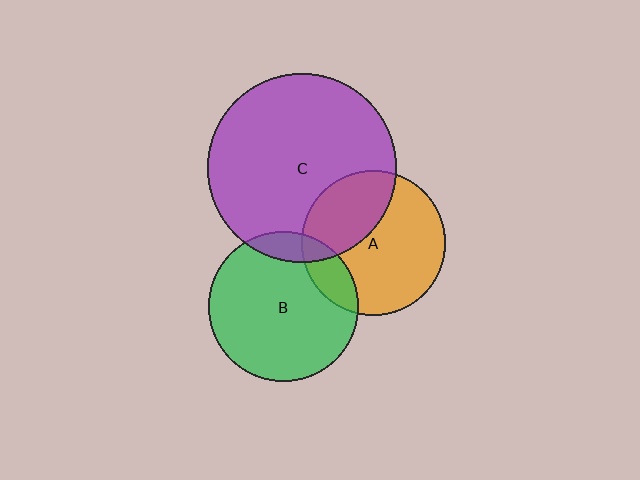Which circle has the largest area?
Circle C (purple).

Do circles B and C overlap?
Yes.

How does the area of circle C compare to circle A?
Approximately 1.7 times.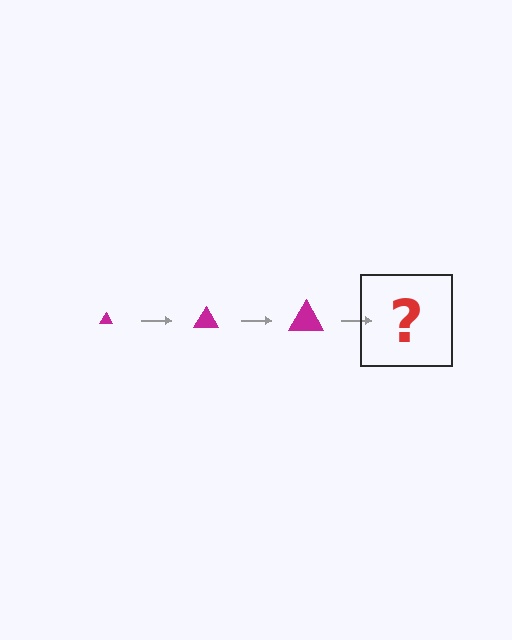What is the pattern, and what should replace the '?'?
The pattern is that the triangle gets progressively larger each step. The '?' should be a magenta triangle, larger than the previous one.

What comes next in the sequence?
The next element should be a magenta triangle, larger than the previous one.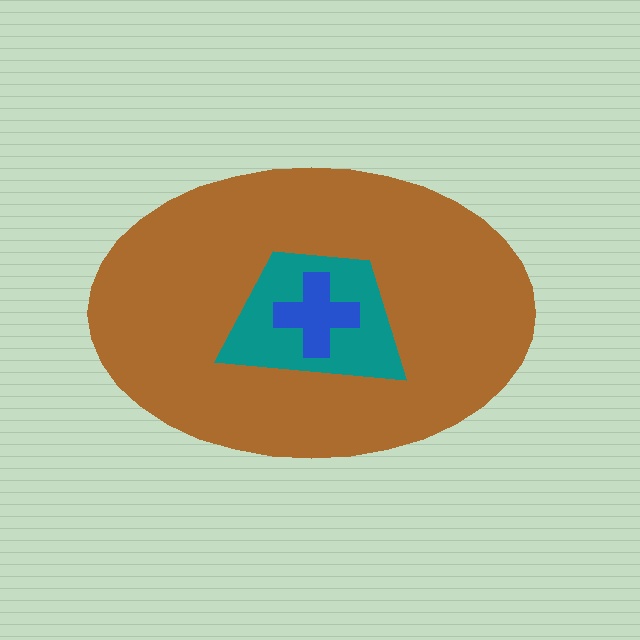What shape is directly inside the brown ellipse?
The teal trapezoid.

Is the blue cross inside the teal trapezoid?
Yes.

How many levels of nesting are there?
3.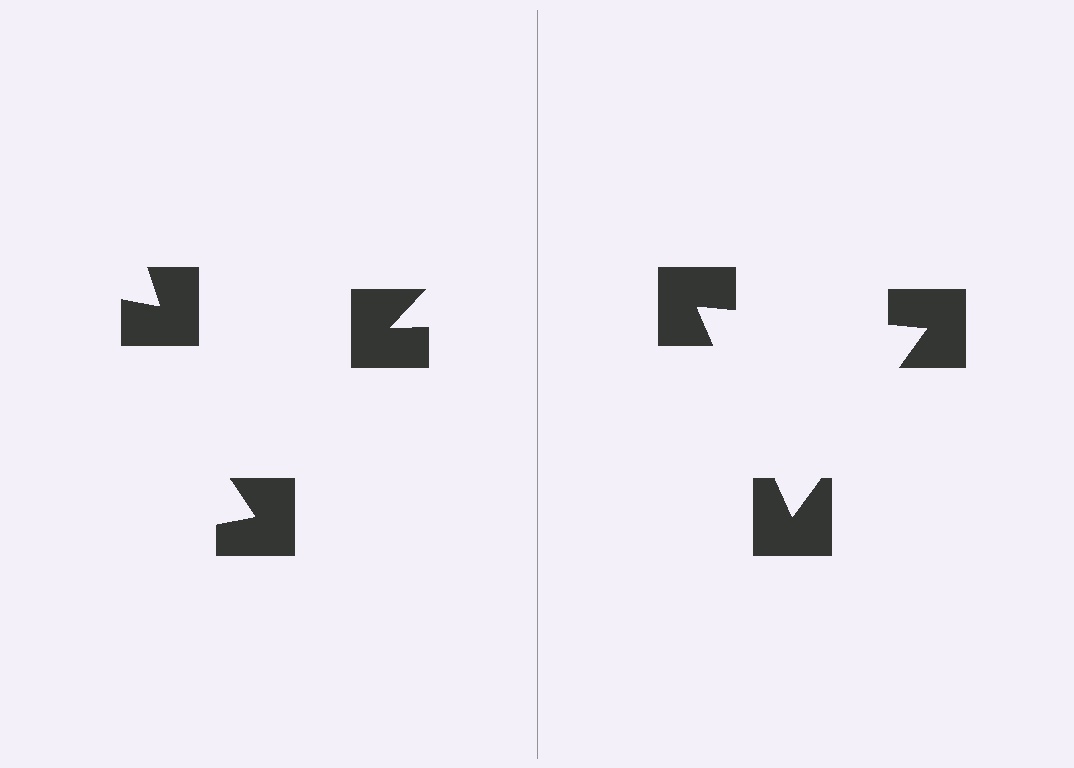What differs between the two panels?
The notched squares are positioned identically on both sides; only the wedge orientations differ. On the right they align to a triangle; on the left they are misaligned.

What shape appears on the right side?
An illusory triangle.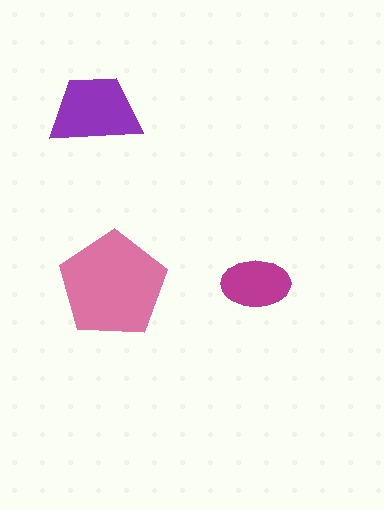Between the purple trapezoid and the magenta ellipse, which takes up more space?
The purple trapezoid.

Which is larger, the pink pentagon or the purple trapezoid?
The pink pentagon.